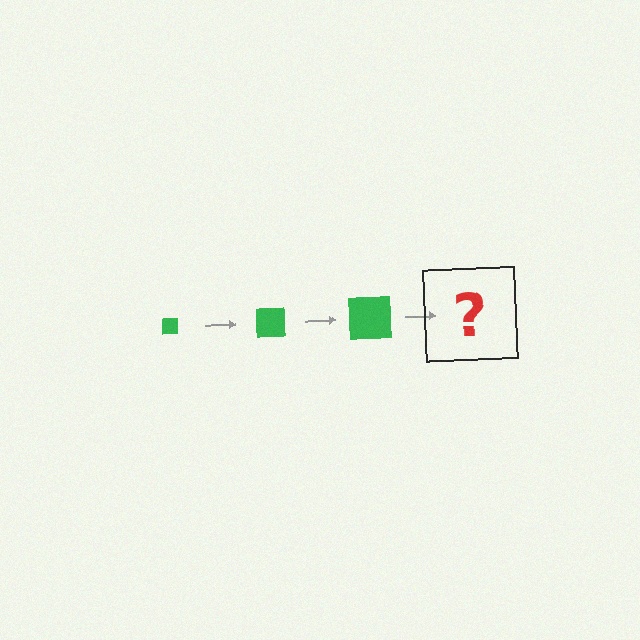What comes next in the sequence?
The next element should be a green square, larger than the previous one.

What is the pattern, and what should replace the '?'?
The pattern is that the square gets progressively larger each step. The '?' should be a green square, larger than the previous one.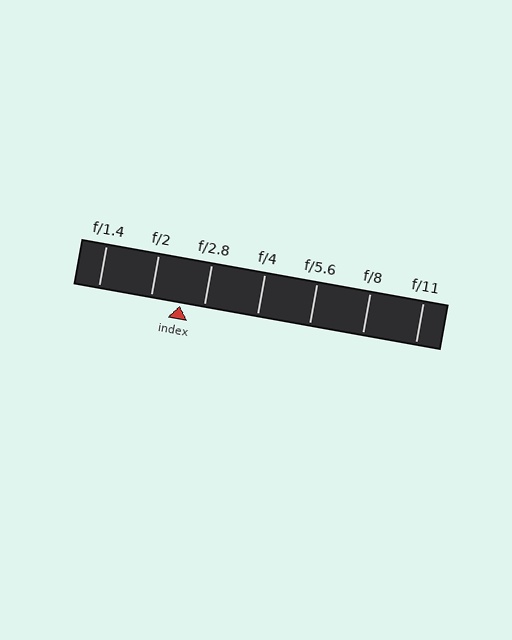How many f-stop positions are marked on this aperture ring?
There are 7 f-stop positions marked.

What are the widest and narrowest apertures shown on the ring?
The widest aperture shown is f/1.4 and the narrowest is f/11.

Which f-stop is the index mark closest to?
The index mark is closest to f/2.8.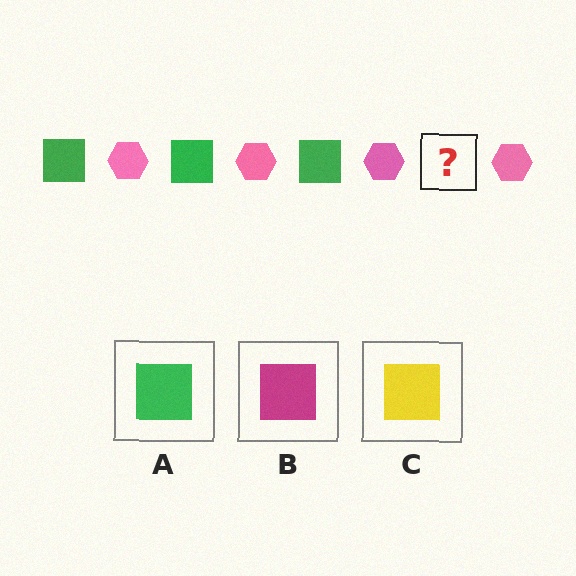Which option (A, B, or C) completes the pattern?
A.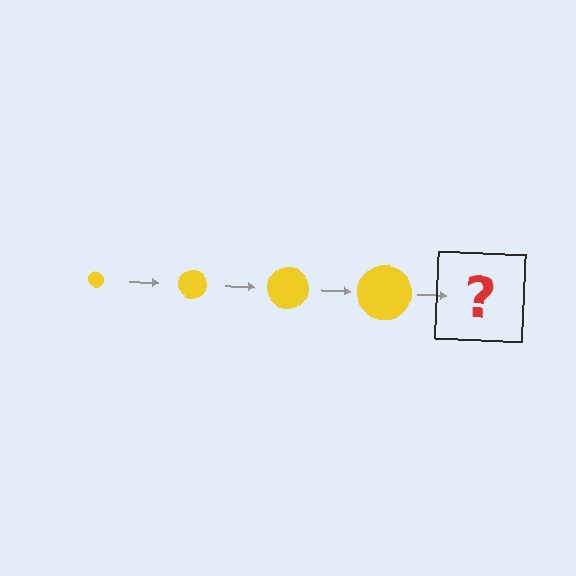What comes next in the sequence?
The next element should be a yellow circle, larger than the previous one.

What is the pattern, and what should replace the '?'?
The pattern is that the circle gets progressively larger each step. The '?' should be a yellow circle, larger than the previous one.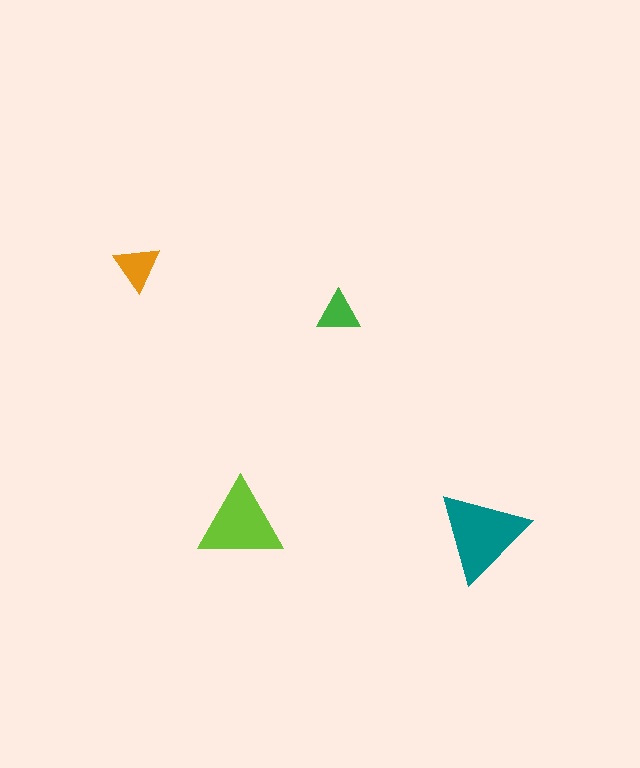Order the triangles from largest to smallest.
the teal one, the lime one, the orange one, the green one.